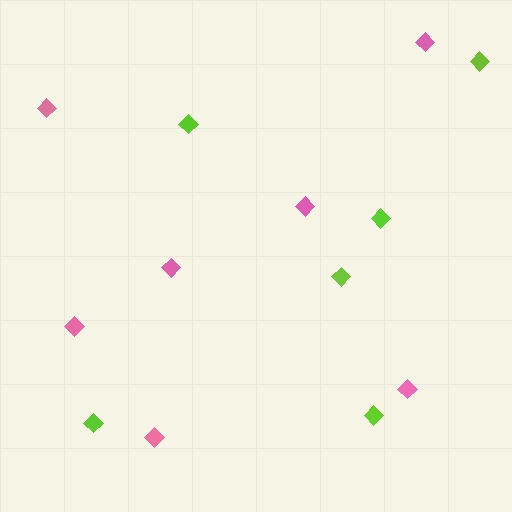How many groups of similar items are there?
There are 2 groups: one group of pink diamonds (7) and one group of lime diamonds (6).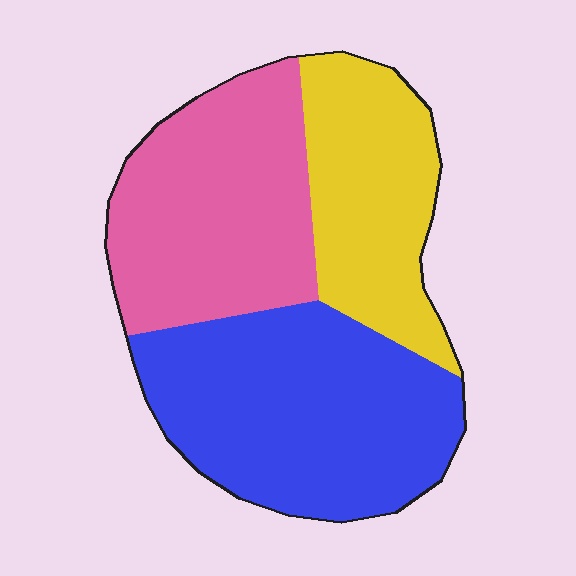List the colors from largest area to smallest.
From largest to smallest: blue, pink, yellow.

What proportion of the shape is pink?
Pink covers roughly 35% of the shape.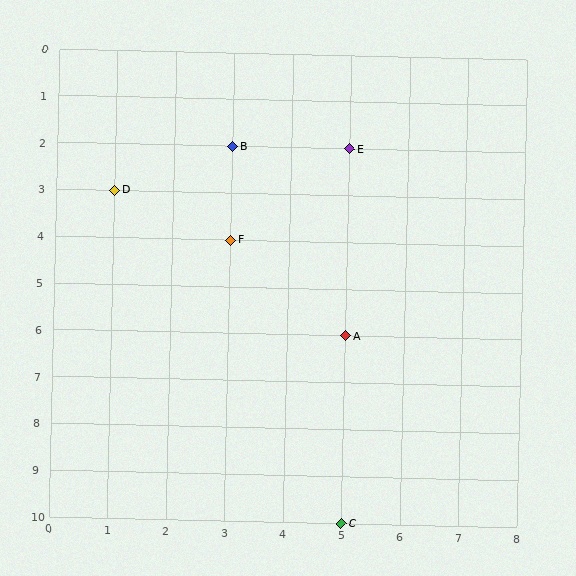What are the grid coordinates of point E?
Point E is at grid coordinates (5, 2).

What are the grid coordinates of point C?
Point C is at grid coordinates (5, 10).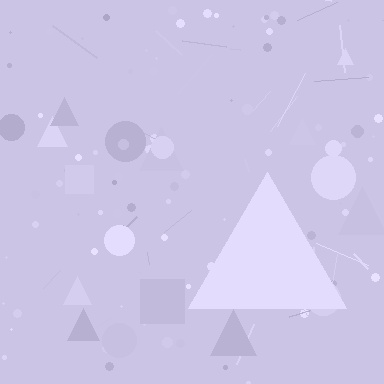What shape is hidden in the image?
A triangle is hidden in the image.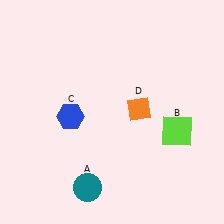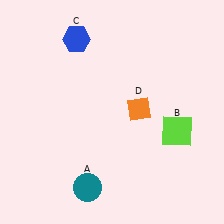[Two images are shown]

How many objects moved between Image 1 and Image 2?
1 object moved between the two images.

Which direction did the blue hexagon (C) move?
The blue hexagon (C) moved up.